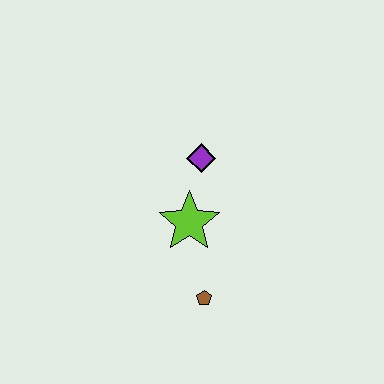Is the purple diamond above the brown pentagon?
Yes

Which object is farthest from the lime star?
The brown pentagon is farthest from the lime star.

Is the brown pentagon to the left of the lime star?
No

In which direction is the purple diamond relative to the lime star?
The purple diamond is above the lime star.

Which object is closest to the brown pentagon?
The lime star is closest to the brown pentagon.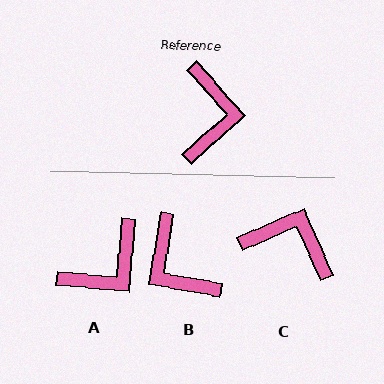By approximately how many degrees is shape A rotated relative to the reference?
Approximately 48 degrees clockwise.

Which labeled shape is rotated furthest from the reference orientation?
B, about 142 degrees away.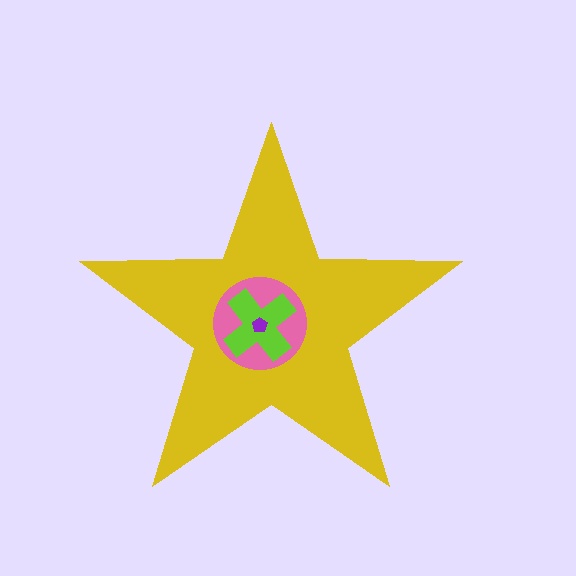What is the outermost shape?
The yellow star.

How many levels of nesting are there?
4.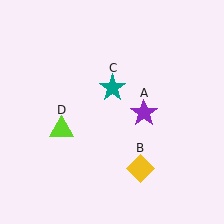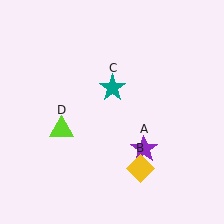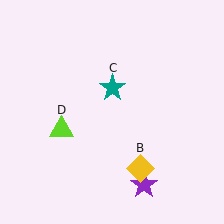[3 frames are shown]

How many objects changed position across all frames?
1 object changed position: purple star (object A).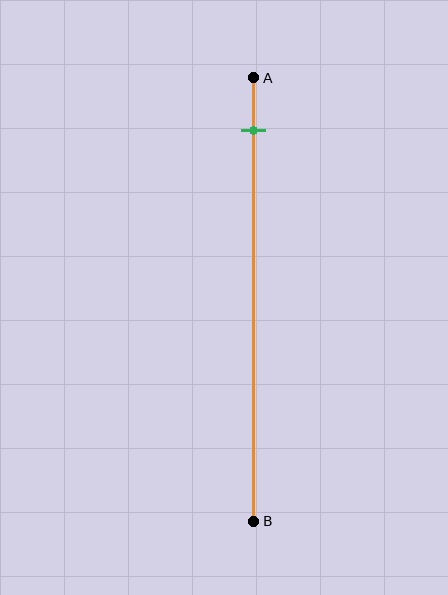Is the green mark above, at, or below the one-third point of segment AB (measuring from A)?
The green mark is above the one-third point of segment AB.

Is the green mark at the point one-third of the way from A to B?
No, the mark is at about 10% from A, not at the 33% one-third point.